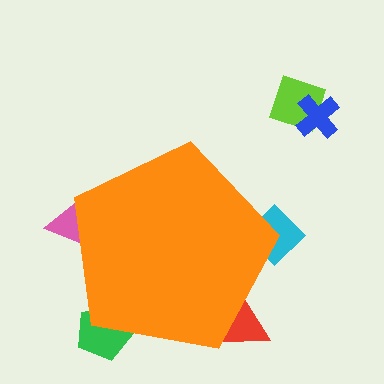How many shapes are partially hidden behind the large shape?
4 shapes are partially hidden.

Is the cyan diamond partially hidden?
Yes, the cyan diamond is partially hidden behind the orange pentagon.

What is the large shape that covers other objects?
An orange pentagon.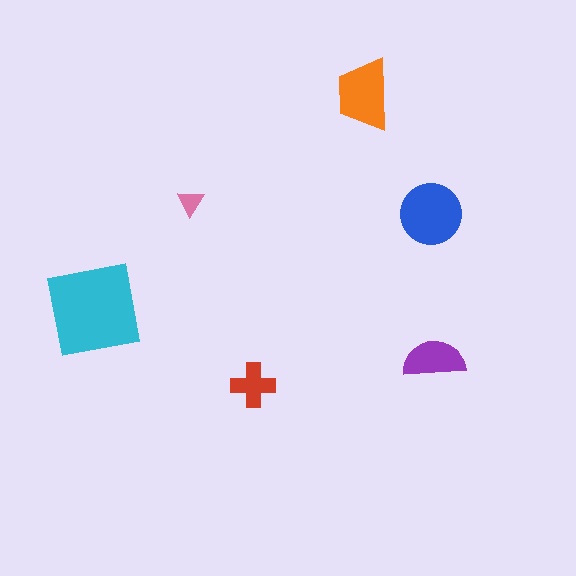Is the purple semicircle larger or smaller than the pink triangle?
Larger.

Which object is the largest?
The cyan square.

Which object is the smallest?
The pink triangle.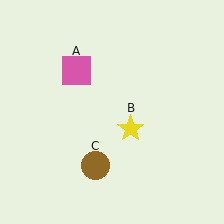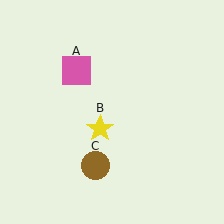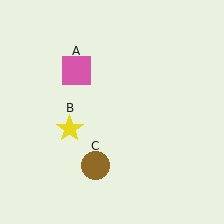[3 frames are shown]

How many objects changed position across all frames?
1 object changed position: yellow star (object B).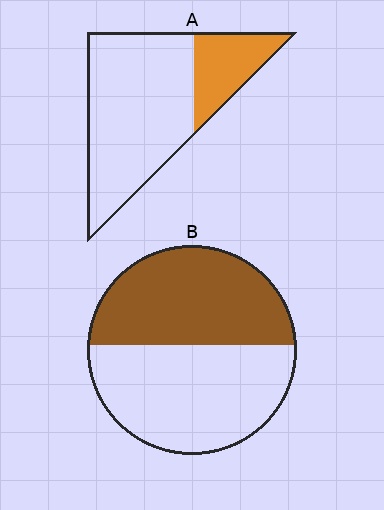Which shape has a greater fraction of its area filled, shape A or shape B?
Shape B.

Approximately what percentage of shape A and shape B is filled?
A is approximately 25% and B is approximately 45%.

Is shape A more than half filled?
No.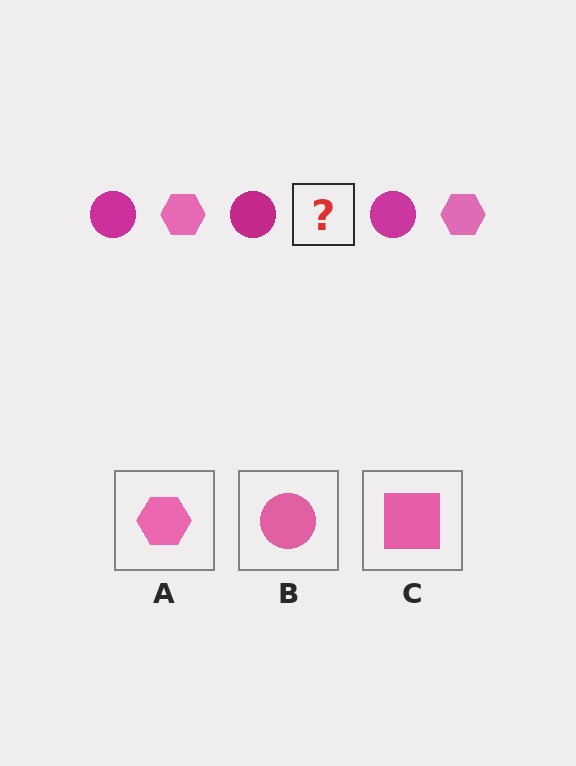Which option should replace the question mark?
Option A.